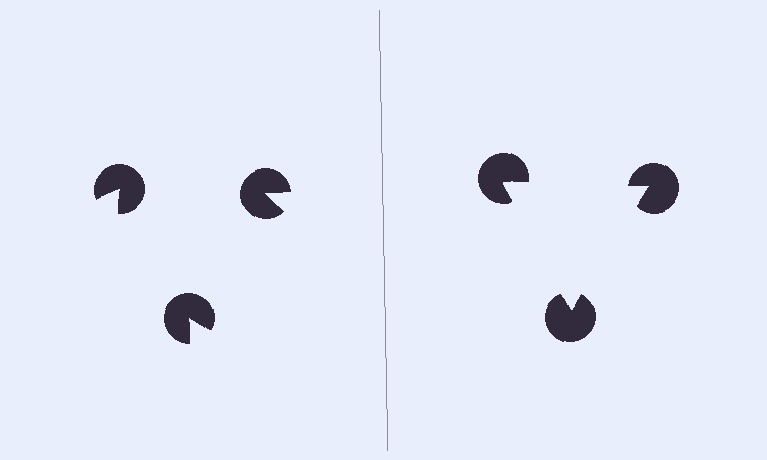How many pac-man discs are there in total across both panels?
6 — 3 on each side.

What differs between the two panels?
The pac-man discs are positioned identically on both sides; only the wedge orientations differ. On the right they align to a triangle; on the left they are misaligned.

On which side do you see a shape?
An illusory triangle appears on the right side. On the left side the wedge cuts are rotated, so no coherent shape forms.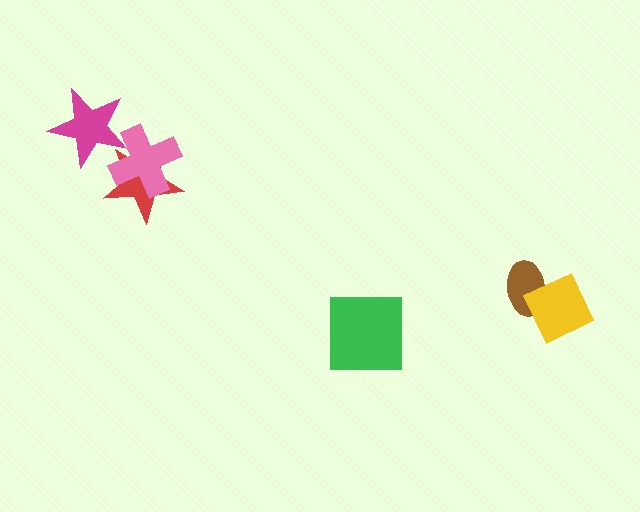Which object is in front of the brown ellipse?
The yellow diamond is in front of the brown ellipse.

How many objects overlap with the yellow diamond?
1 object overlaps with the yellow diamond.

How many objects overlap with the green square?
0 objects overlap with the green square.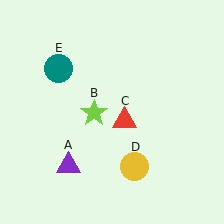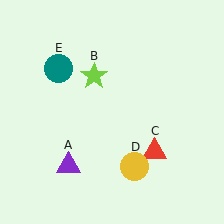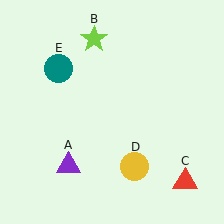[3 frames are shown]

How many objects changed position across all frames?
2 objects changed position: lime star (object B), red triangle (object C).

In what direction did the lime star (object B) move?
The lime star (object B) moved up.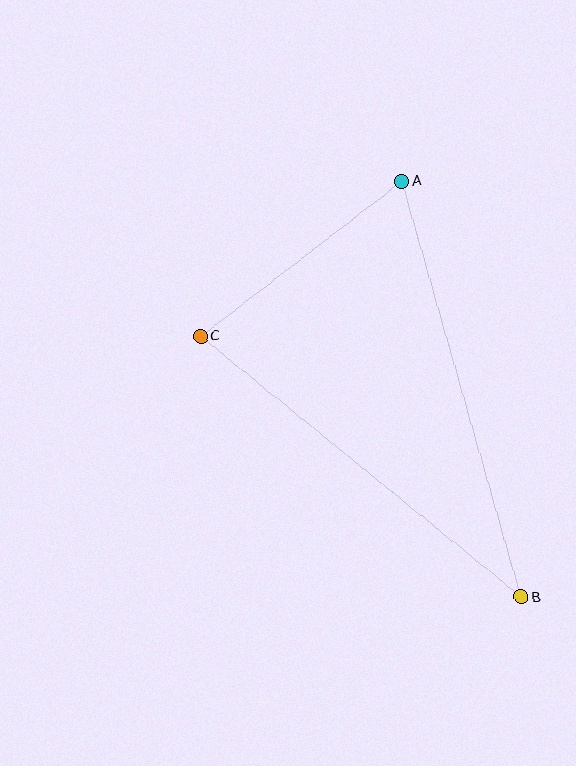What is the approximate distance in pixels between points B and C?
The distance between B and C is approximately 413 pixels.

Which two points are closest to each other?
Points A and C are closest to each other.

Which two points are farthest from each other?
Points A and B are farthest from each other.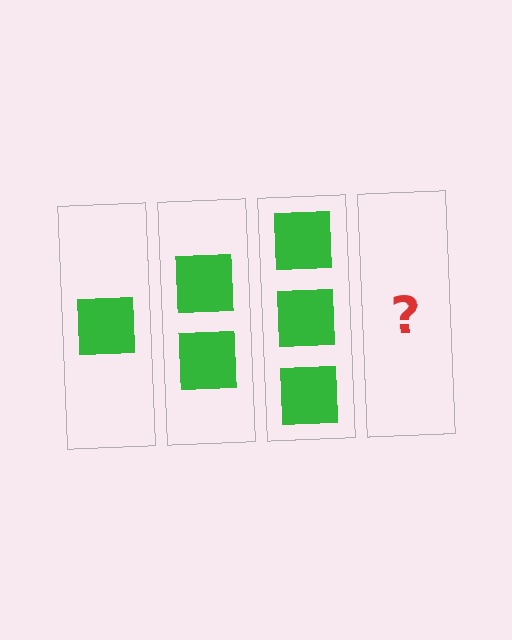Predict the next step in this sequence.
The next step is 4 squares.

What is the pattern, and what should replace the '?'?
The pattern is that each step adds one more square. The '?' should be 4 squares.